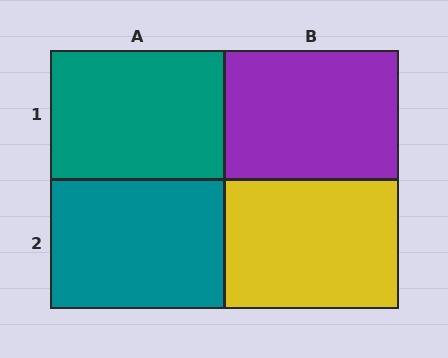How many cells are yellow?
1 cell is yellow.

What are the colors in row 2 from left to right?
Teal, yellow.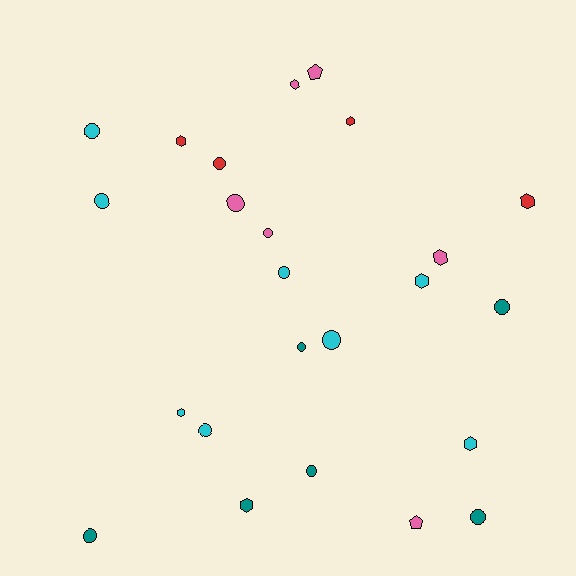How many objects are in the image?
There are 24 objects.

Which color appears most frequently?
Cyan, with 8 objects.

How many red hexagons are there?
There are 3 red hexagons.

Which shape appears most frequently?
Circle, with 13 objects.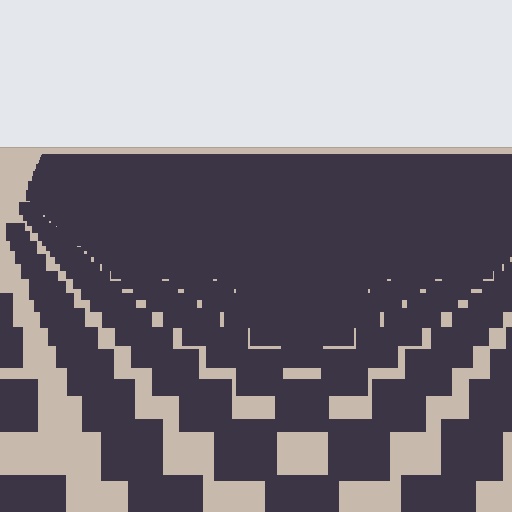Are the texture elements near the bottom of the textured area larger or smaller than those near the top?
Larger. Near the bottom, elements are closer to the viewer and appear at a bigger on-screen size.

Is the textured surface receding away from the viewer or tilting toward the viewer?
The surface is receding away from the viewer. Texture elements get smaller and denser toward the top.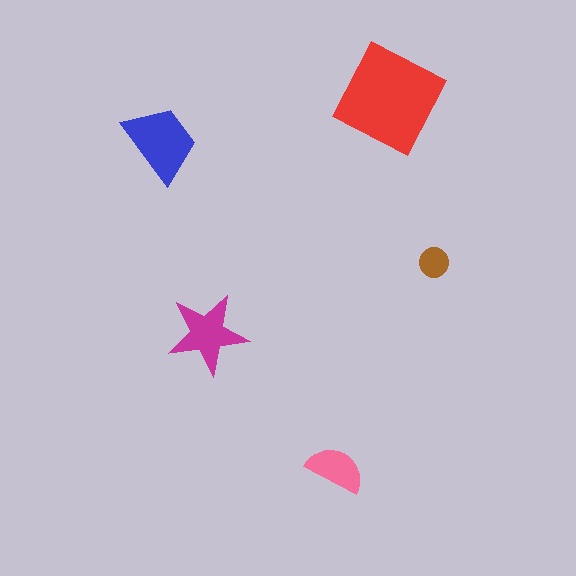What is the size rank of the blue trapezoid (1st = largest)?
2nd.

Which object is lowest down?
The pink semicircle is bottommost.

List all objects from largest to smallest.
The red diamond, the blue trapezoid, the magenta star, the pink semicircle, the brown circle.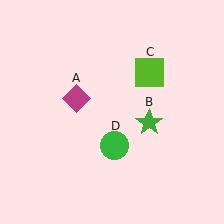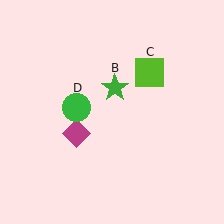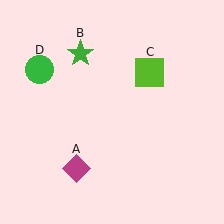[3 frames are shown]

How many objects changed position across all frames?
3 objects changed position: magenta diamond (object A), green star (object B), green circle (object D).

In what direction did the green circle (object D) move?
The green circle (object D) moved up and to the left.